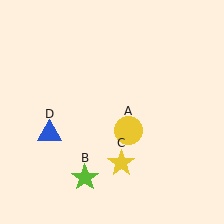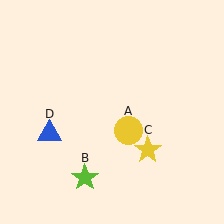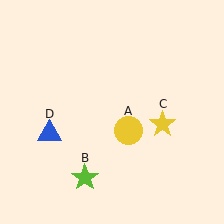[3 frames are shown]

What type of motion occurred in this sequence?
The yellow star (object C) rotated counterclockwise around the center of the scene.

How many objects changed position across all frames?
1 object changed position: yellow star (object C).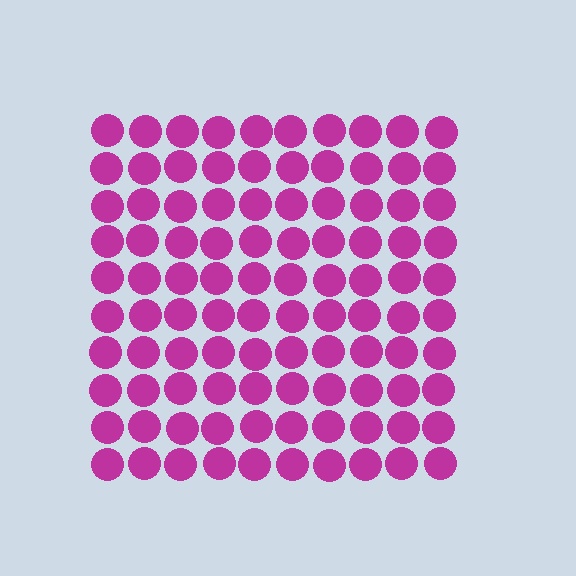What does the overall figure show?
The overall figure shows a square.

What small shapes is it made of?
It is made of small circles.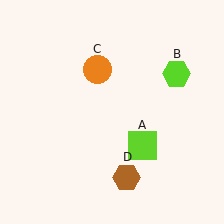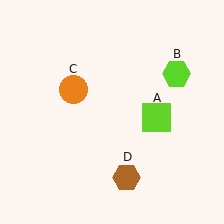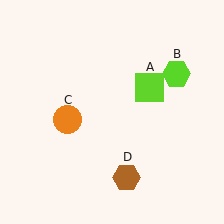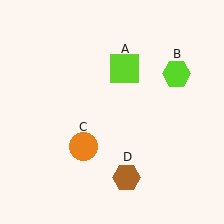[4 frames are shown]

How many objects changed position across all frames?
2 objects changed position: lime square (object A), orange circle (object C).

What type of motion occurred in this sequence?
The lime square (object A), orange circle (object C) rotated counterclockwise around the center of the scene.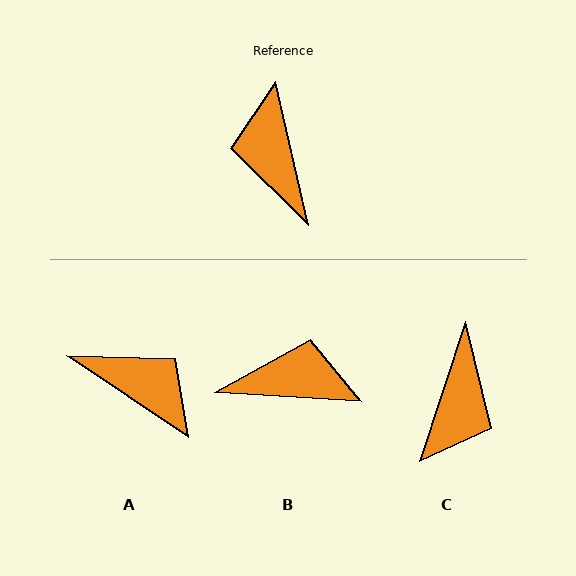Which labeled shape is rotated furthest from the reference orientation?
C, about 148 degrees away.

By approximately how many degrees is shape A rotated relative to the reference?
Approximately 137 degrees clockwise.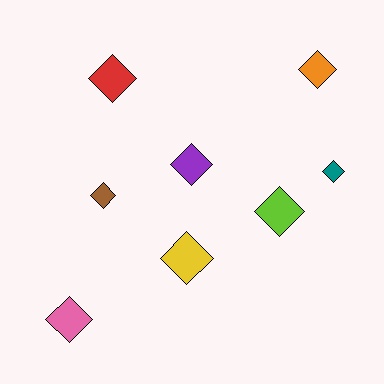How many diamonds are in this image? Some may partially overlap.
There are 8 diamonds.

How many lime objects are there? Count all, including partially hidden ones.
There is 1 lime object.